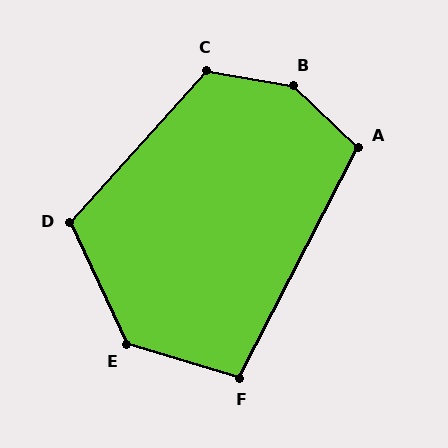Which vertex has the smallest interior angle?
F, at approximately 101 degrees.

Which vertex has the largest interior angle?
B, at approximately 147 degrees.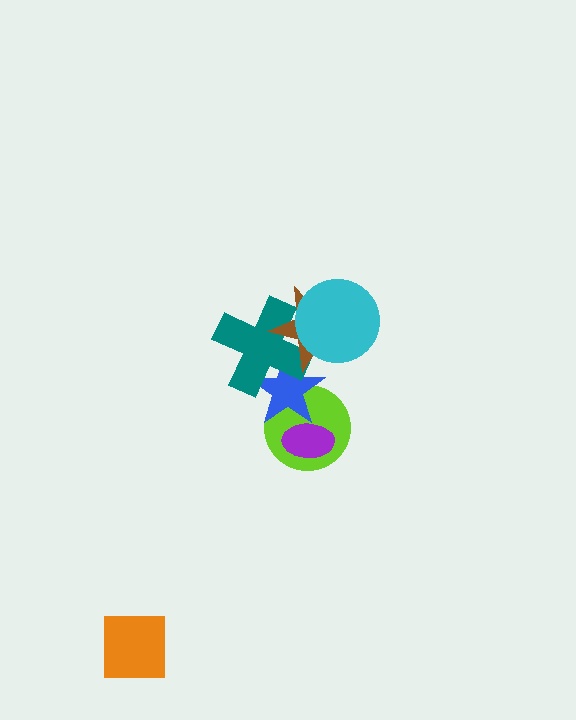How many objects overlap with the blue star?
4 objects overlap with the blue star.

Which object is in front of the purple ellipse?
The blue star is in front of the purple ellipse.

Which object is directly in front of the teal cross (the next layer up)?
The brown star is directly in front of the teal cross.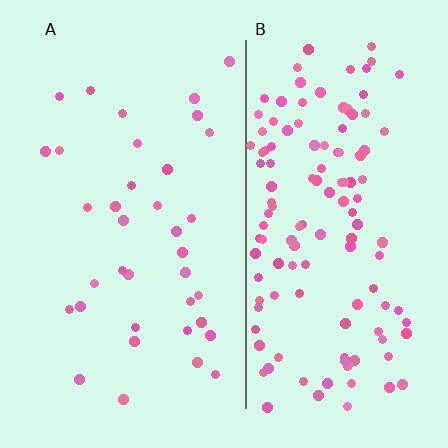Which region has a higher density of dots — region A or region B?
B (the right).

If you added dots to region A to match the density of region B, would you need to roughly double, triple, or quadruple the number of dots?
Approximately quadruple.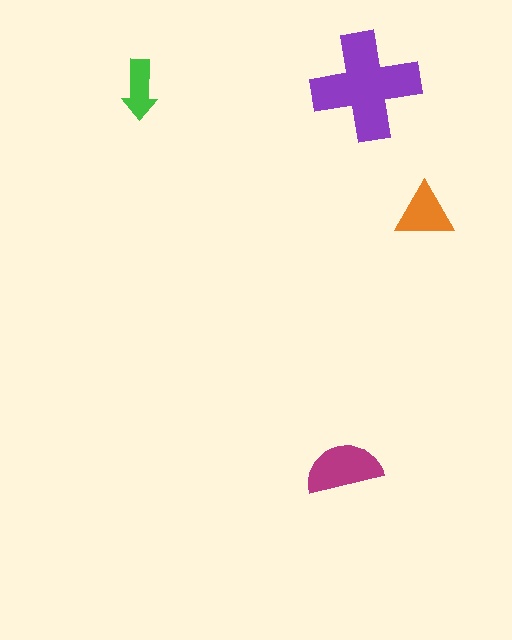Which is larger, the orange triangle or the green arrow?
The orange triangle.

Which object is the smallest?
The green arrow.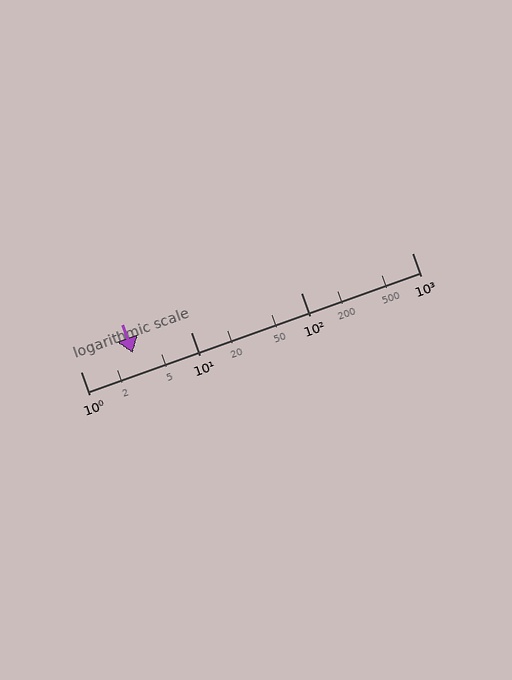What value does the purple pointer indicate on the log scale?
The pointer indicates approximately 3.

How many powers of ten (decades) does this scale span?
The scale spans 3 decades, from 1 to 1000.